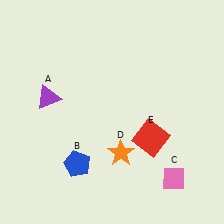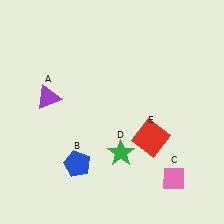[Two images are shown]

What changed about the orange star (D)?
In Image 1, D is orange. In Image 2, it changed to green.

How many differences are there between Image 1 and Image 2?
There is 1 difference between the two images.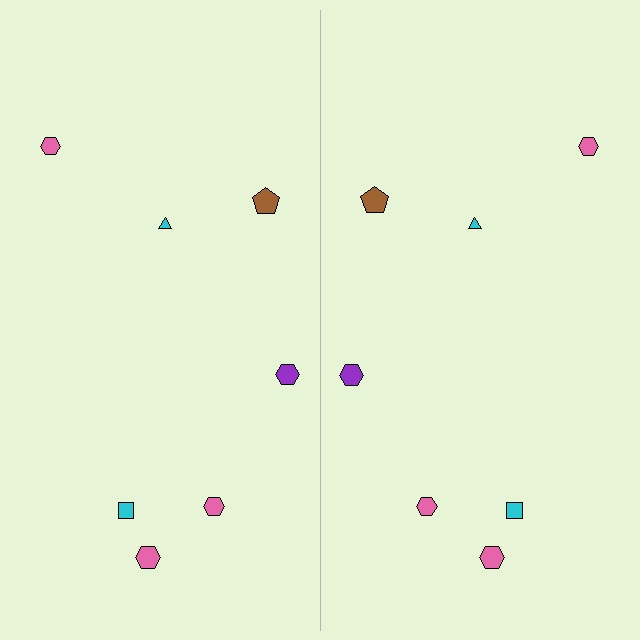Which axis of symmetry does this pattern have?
The pattern has a vertical axis of symmetry running through the center of the image.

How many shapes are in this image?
There are 14 shapes in this image.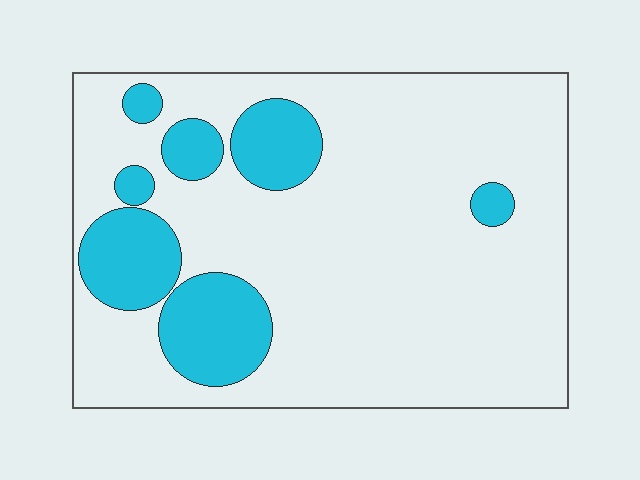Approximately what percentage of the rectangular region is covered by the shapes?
Approximately 20%.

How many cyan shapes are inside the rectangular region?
7.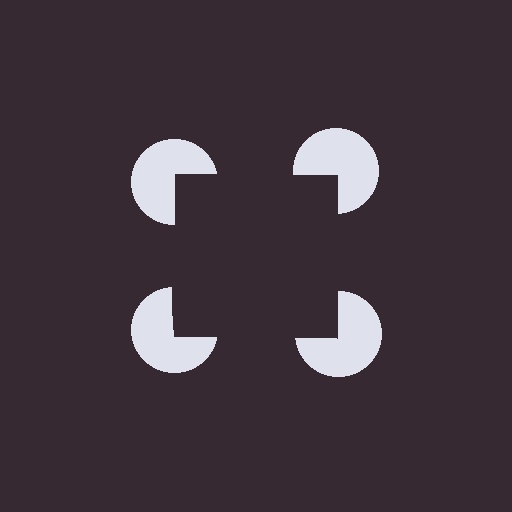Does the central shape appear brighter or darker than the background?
It typically appears slightly darker than the background, even though no actual brightness change is drawn.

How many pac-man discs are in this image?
There are 4 — one at each vertex of the illusory square.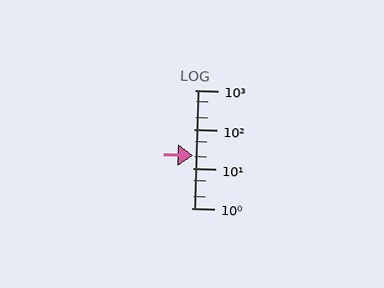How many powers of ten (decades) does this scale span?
The scale spans 3 decades, from 1 to 1000.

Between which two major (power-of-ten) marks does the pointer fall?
The pointer is between 10 and 100.